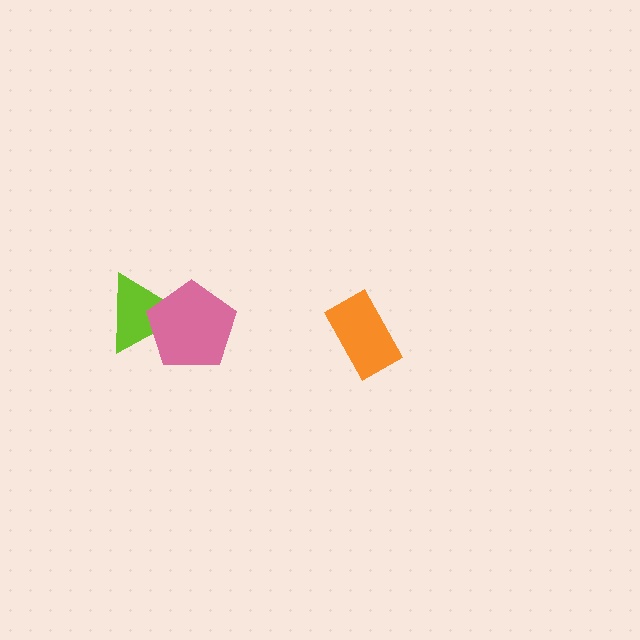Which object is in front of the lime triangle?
The pink pentagon is in front of the lime triangle.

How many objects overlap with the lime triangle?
1 object overlaps with the lime triangle.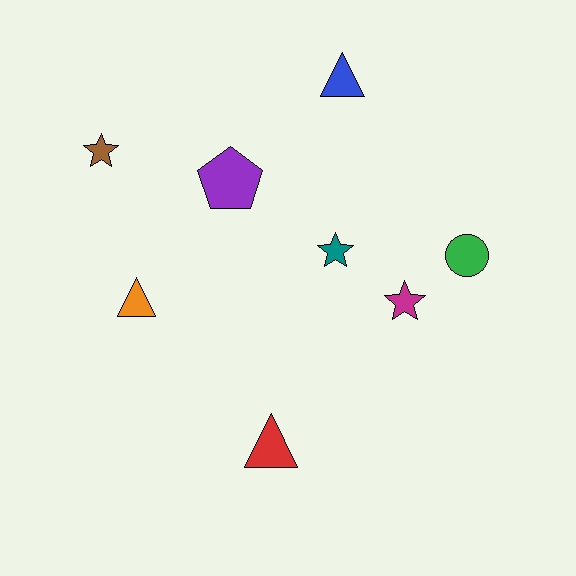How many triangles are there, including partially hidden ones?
There are 3 triangles.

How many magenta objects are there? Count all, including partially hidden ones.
There is 1 magenta object.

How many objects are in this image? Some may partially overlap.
There are 8 objects.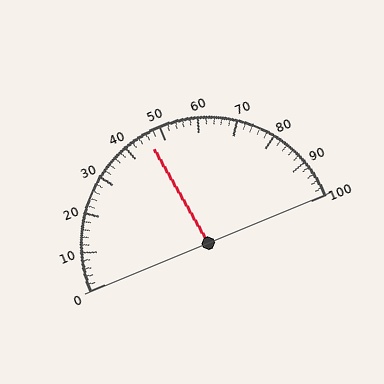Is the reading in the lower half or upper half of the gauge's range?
The reading is in the lower half of the range (0 to 100).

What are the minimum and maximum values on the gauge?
The gauge ranges from 0 to 100.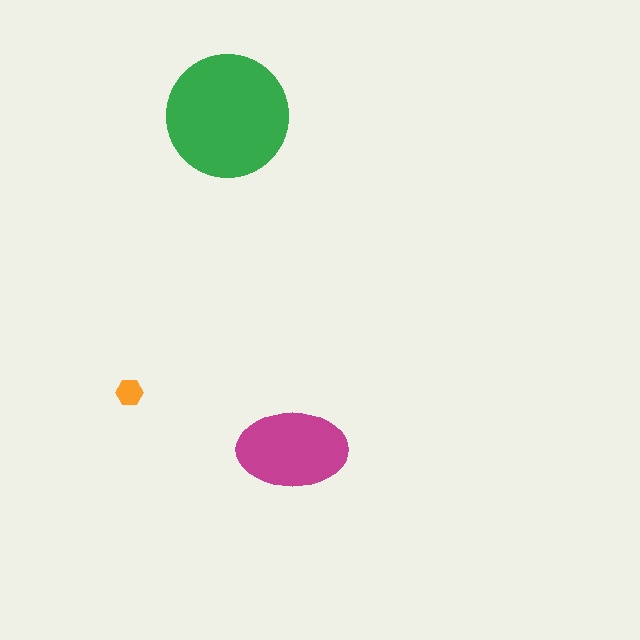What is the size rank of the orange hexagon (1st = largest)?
3rd.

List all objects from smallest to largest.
The orange hexagon, the magenta ellipse, the green circle.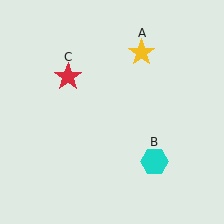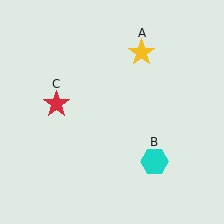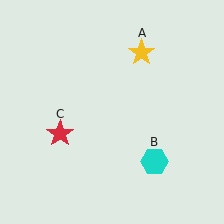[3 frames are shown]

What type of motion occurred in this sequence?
The red star (object C) rotated counterclockwise around the center of the scene.